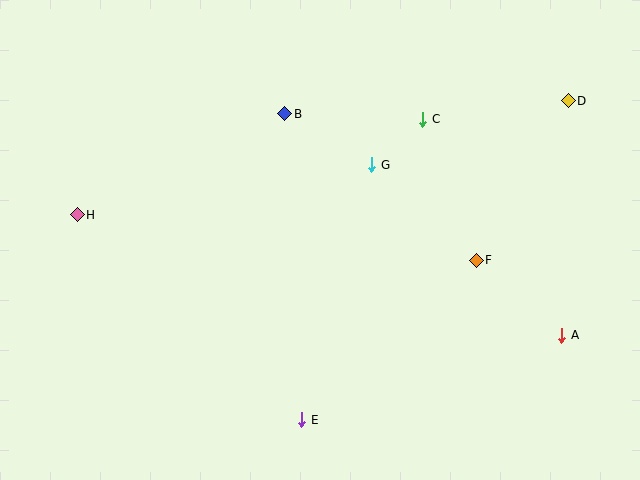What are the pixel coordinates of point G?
Point G is at (372, 165).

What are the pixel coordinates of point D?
Point D is at (568, 101).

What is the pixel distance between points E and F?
The distance between E and F is 236 pixels.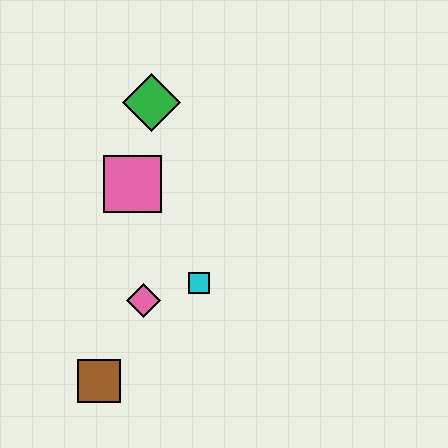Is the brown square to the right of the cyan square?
No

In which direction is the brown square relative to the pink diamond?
The brown square is below the pink diamond.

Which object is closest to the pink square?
The green diamond is closest to the pink square.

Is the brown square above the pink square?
No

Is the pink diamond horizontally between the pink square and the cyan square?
Yes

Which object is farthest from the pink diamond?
The green diamond is farthest from the pink diamond.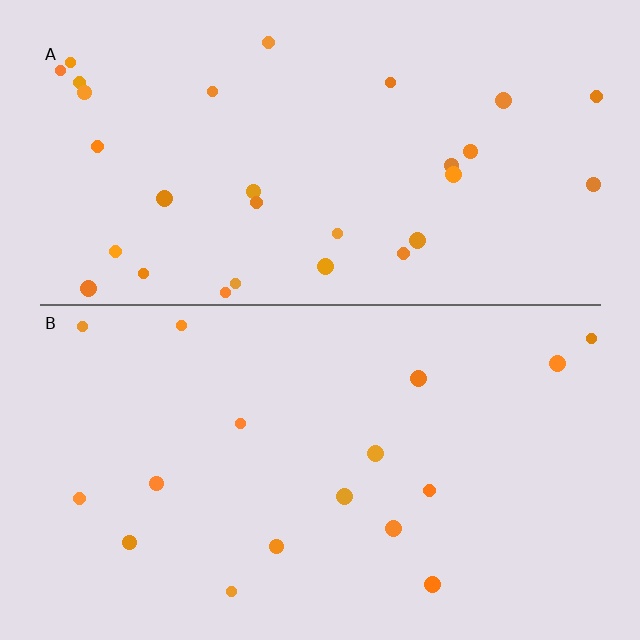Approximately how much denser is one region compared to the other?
Approximately 1.8× — region A over region B.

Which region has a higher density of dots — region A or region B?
A (the top).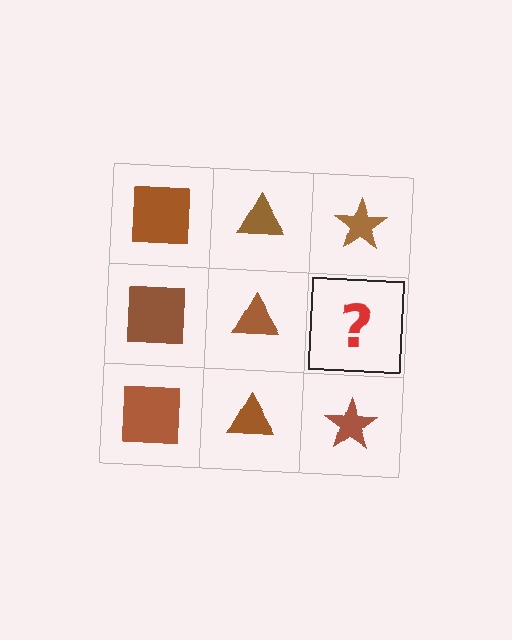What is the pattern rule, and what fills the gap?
The rule is that each column has a consistent shape. The gap should be filled with a brown star.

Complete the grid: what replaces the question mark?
The question mark should be replaced with a brown star.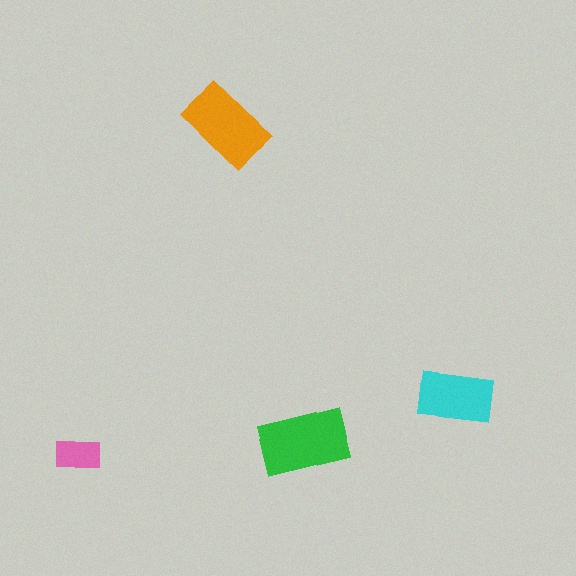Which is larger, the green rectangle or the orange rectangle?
The green one.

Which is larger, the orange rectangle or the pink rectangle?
The orange one.